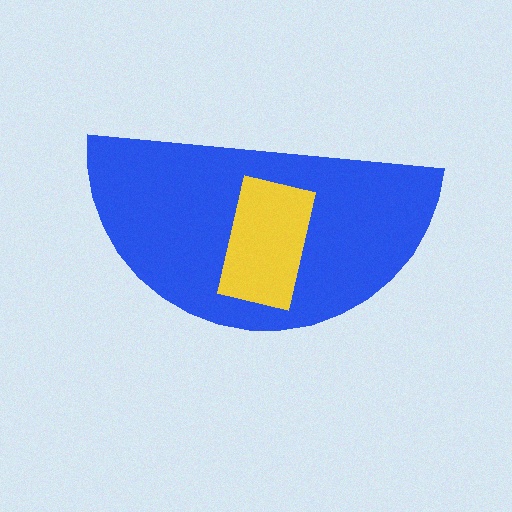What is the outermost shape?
The blue semicircle.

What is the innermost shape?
The yellow rectangle.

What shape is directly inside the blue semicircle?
The yellow rectangle.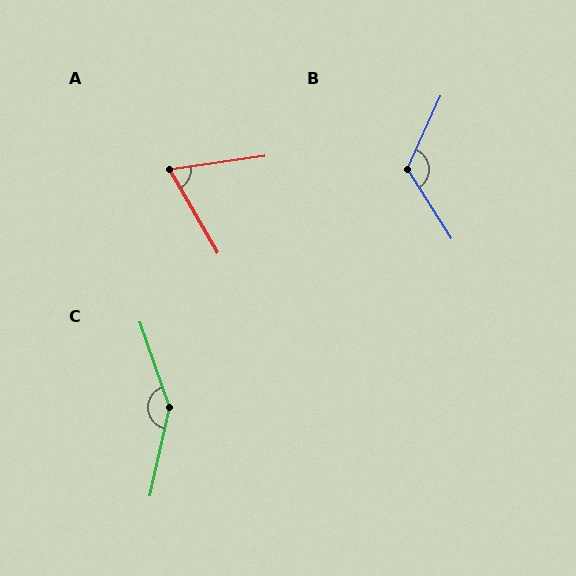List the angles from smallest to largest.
A (68°), B (123°), C (149°).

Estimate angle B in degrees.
Approximately 123 degrees.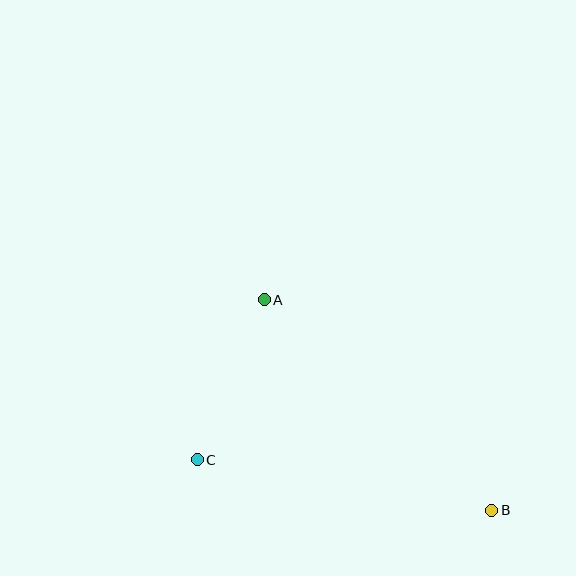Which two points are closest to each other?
Points A and C are closest to each other.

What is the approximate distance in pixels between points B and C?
The distance between B and C is approximately 298 pixels.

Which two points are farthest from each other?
Points A and B are farthest from each other.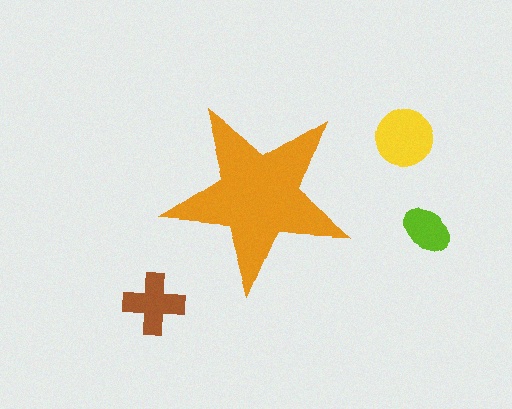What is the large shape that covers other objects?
An orange star.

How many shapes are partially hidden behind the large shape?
0 shapes are partially hidden.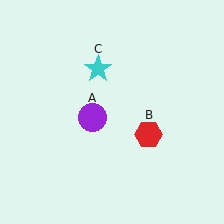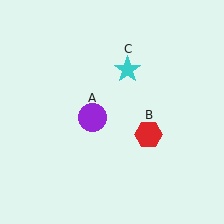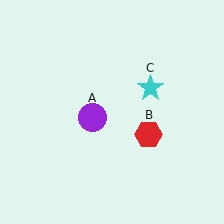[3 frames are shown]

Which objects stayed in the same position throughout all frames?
Purple circle (object A) and red hexagon (object B) remained stationary.